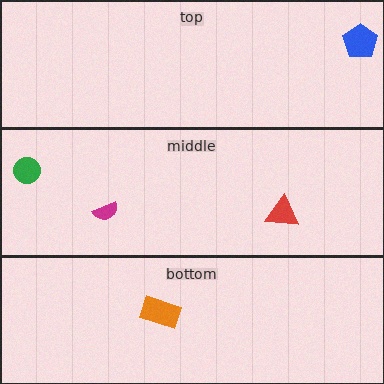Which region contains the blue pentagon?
The top region.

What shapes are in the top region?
The blue pentagon.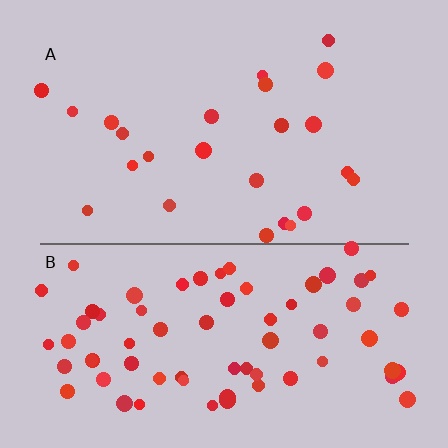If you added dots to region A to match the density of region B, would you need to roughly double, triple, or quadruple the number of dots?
Approximately triple.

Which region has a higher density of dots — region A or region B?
B (the bottom).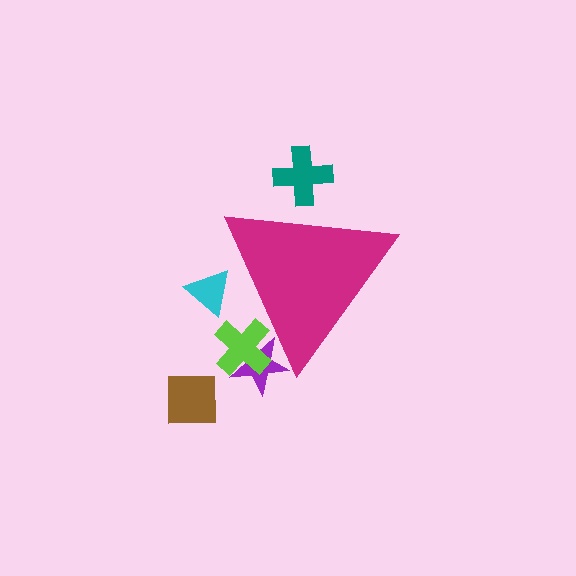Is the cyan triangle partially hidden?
Yes, the cyan triangle is partially hidden behind the magenta triangle.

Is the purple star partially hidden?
Yes, the purple star is partially hidden behind the magenta triangle.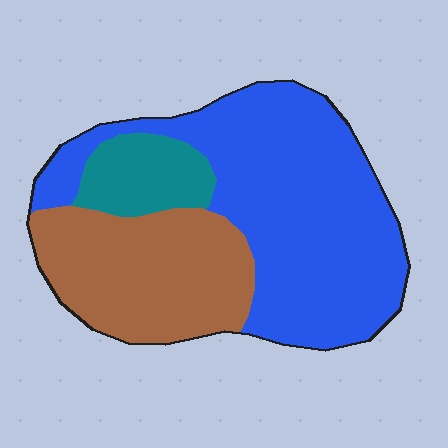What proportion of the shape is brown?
Brown covers 32% of the shape.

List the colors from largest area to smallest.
From largest to smallest: blue, brown, teal.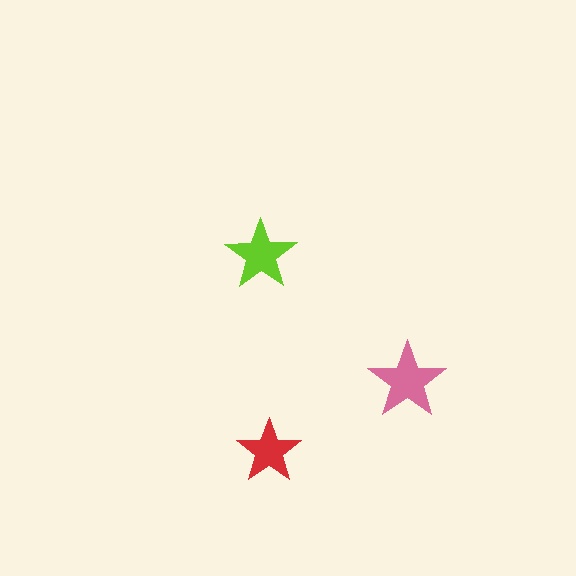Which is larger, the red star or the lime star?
The lime one.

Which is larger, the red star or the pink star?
The pink one.